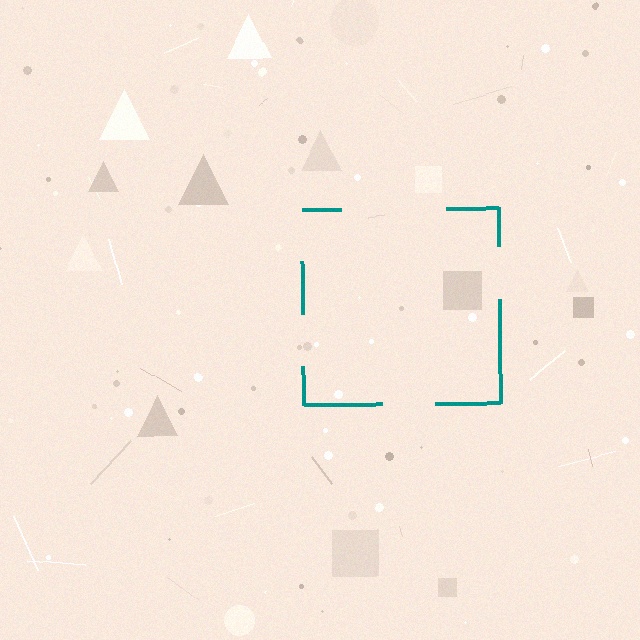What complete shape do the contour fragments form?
The contour fragments form a square.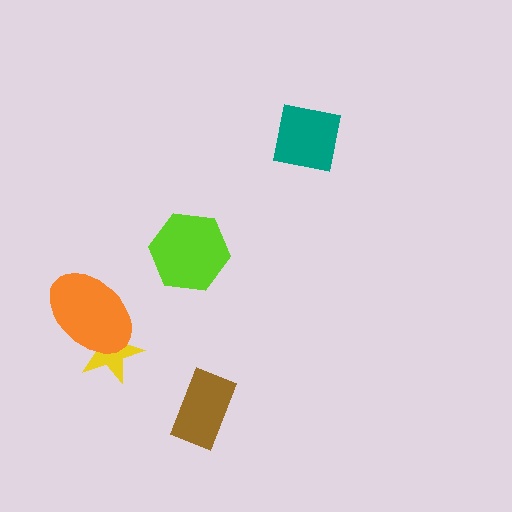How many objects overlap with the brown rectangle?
0 objects overlap with the brown rectangle.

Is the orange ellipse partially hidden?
No, no other shape covers it.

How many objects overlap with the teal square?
0 objects overlap with the teal square.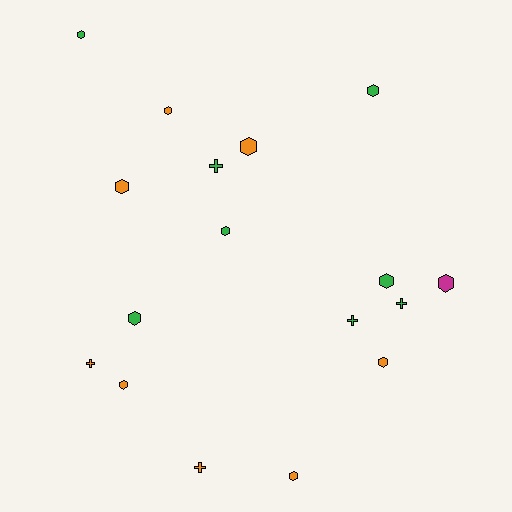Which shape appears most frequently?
Hexagon, with 12 objects.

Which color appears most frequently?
Green, with 8 objects.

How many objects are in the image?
There are 17 objects.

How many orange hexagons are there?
There are 6 orange hexagons.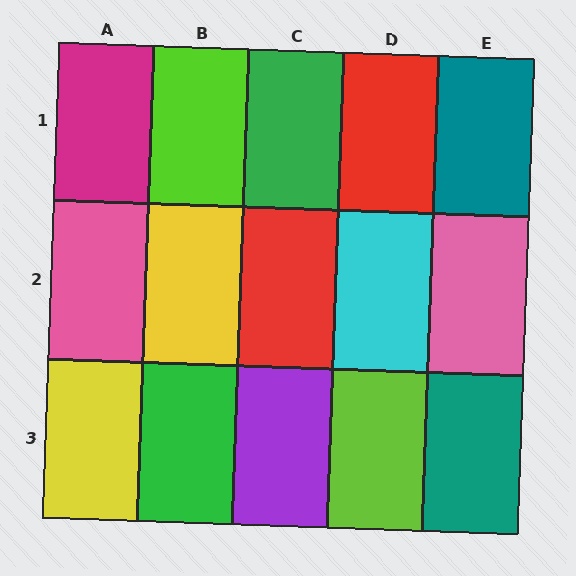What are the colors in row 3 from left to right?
Yellow, green, purple, lime, teal.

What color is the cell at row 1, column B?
Lime.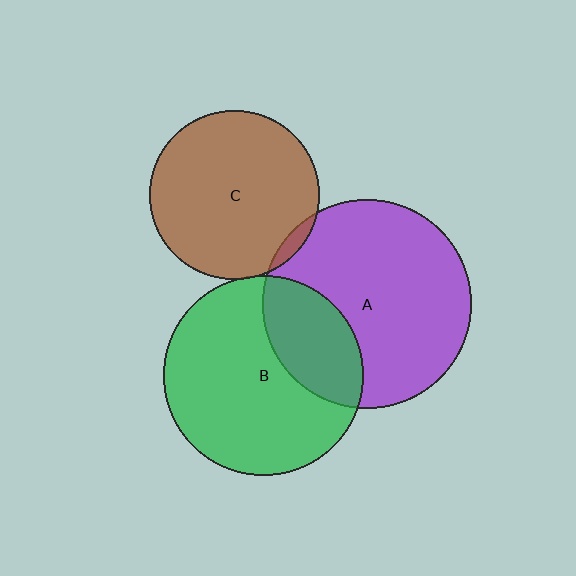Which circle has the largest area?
Circle A (purple).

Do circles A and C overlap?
Yes.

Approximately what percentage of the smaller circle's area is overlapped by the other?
Approximately 5%.